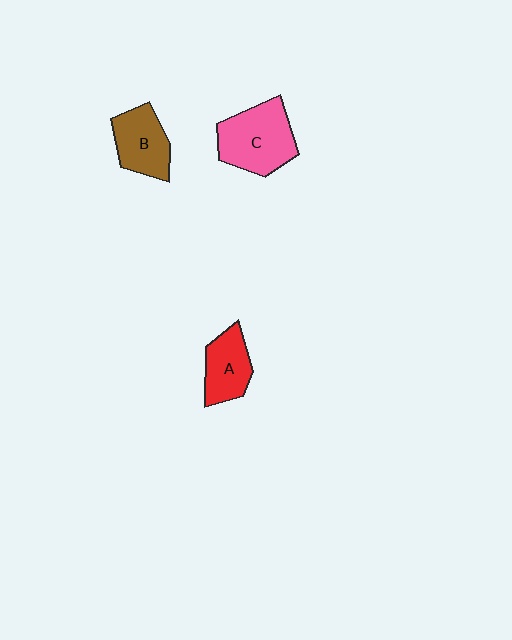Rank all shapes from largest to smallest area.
From largest to smallest: C (pink), B (brown), A (red).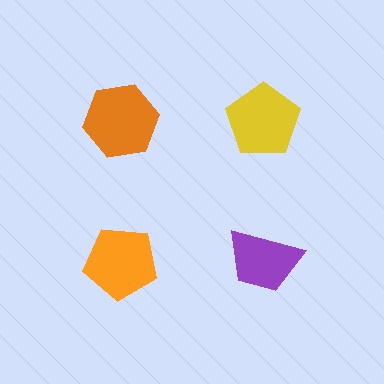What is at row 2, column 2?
A purple trapezoid.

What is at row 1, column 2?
A yellow pentagon.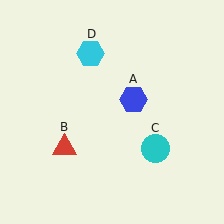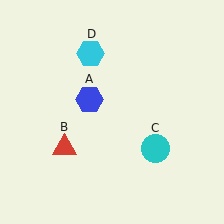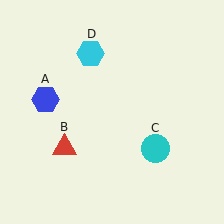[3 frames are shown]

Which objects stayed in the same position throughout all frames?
Red triangle (object B) and cyan circle (object C) and cyan hexagon (object D) remained stationary.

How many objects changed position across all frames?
1 object changed position: blue hexagon (object A).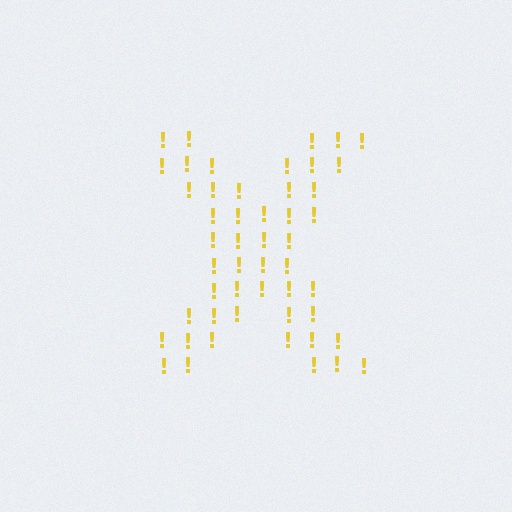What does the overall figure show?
The overall figure shows the letter X.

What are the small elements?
The small elements are exclamation marks.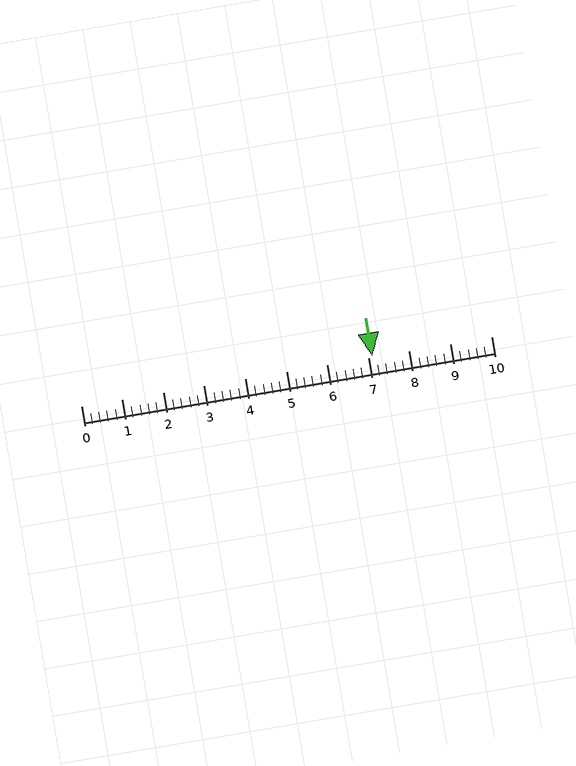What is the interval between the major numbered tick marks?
The major tick marks are spaced 1 units apart.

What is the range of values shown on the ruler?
The ruler shows values from 0 to 10.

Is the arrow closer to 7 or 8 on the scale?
The arrow is closer to 7.